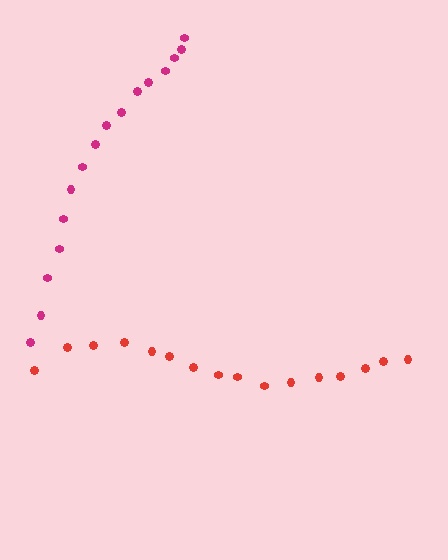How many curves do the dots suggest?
There are 2 distinct paths.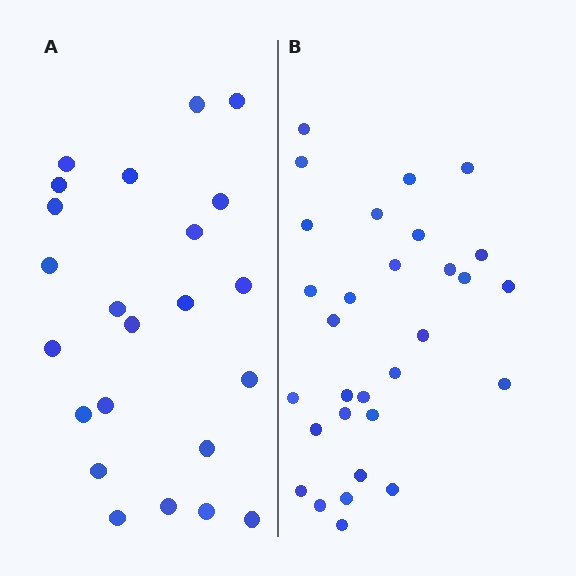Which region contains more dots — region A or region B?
Region B (the right region) has more dots.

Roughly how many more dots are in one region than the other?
Region B has roughly 8 or so more dots than region A.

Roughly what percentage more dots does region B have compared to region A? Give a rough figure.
About 30% more.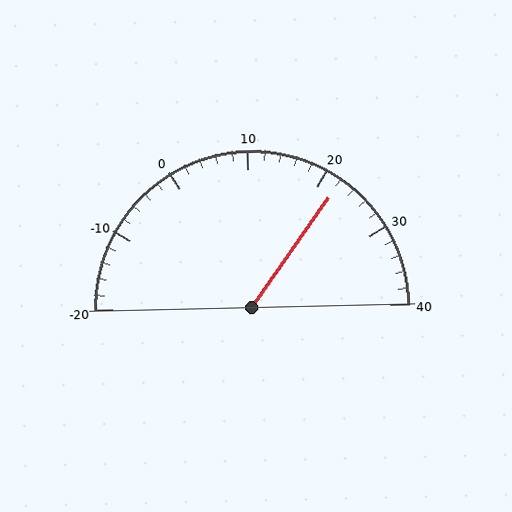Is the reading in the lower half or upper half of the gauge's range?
The reading is in the upper half of the range (-20 to 40).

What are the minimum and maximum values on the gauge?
The gauge ranges from -20 to 40.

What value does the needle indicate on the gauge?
The needle indicates approximately 22.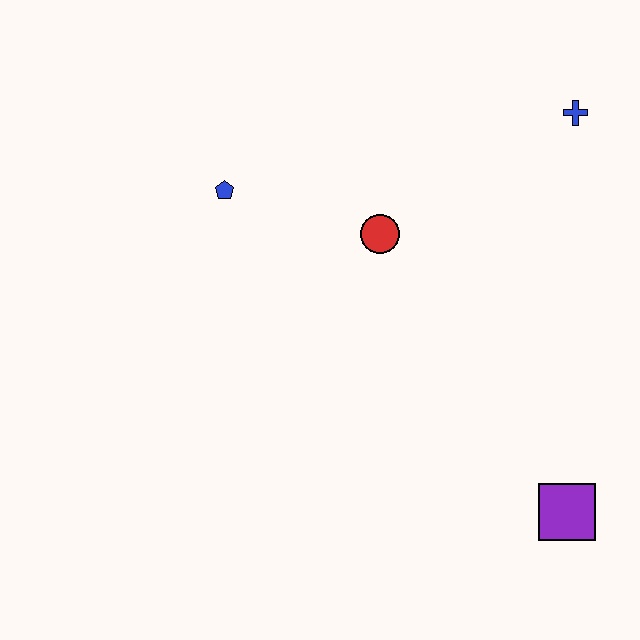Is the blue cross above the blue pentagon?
Yes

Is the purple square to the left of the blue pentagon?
No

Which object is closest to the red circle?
The blue pentagon is closest to the red circle.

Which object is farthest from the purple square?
The blue pentagon is farthest from the purple square.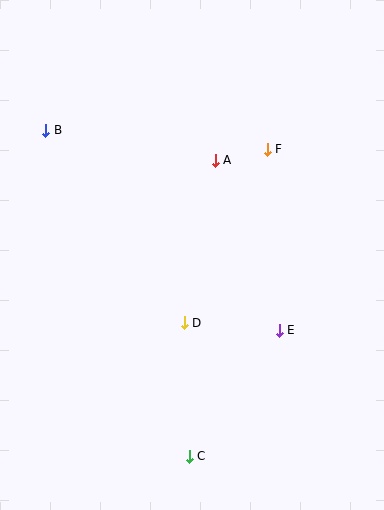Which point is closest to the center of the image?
Point D at (184, 323) is closest to the center.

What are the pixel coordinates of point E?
Point E is at (279, 330).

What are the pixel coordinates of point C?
Point C is at (189, 456).